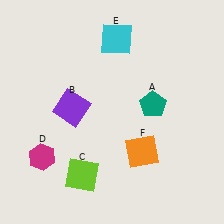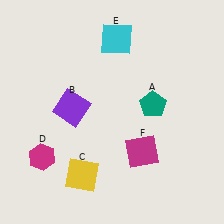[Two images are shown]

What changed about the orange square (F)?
In Image 1, F is orange. In Image 2, it changed to magenta.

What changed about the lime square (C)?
In Image 1, C is lime. In Image 2, it changed to yellow.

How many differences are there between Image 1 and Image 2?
There are 2 differences between the two images.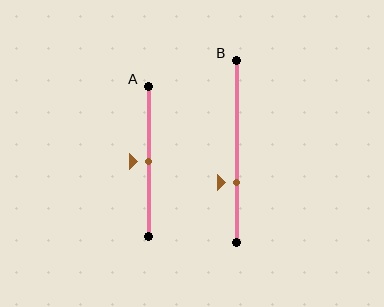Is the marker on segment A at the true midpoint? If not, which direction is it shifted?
Yes, the marker on segment A is at the true midpoint.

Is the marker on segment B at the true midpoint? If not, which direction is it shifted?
No, the marker on segment B is shifted downward by about 17% of the segment length.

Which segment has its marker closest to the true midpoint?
Segment A has its marker closest to the true midpoint.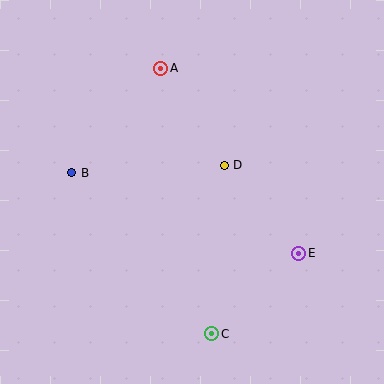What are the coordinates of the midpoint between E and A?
The midpoint between E and A is at (230, 161).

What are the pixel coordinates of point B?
Point B is at (72, 173).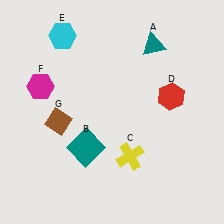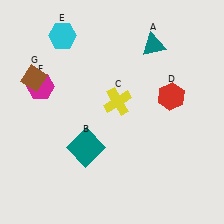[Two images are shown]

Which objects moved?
The objects that moved are: the yellow cross (C), the brown diamond (G).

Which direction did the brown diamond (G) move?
The brown diamond (G) moved up.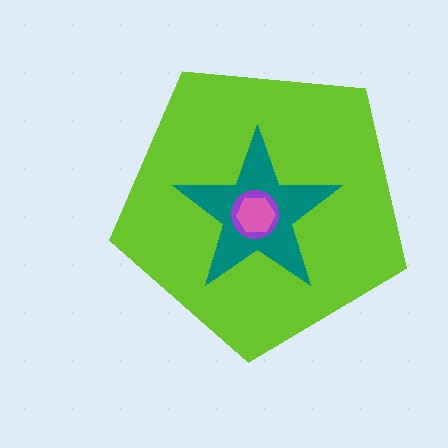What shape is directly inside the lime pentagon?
The teal star.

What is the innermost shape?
The pink hexagon.